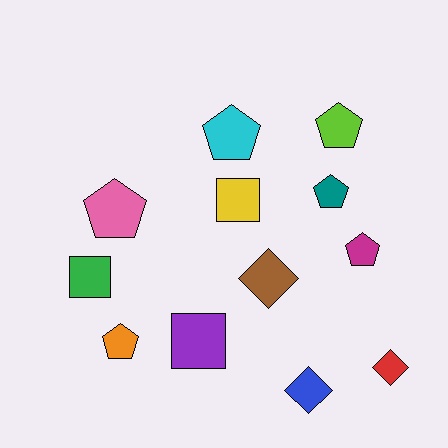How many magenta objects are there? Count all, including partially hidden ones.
There is 1 magenta object.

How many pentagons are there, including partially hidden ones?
There are 6 pentagons.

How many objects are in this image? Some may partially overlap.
There are 12 objects.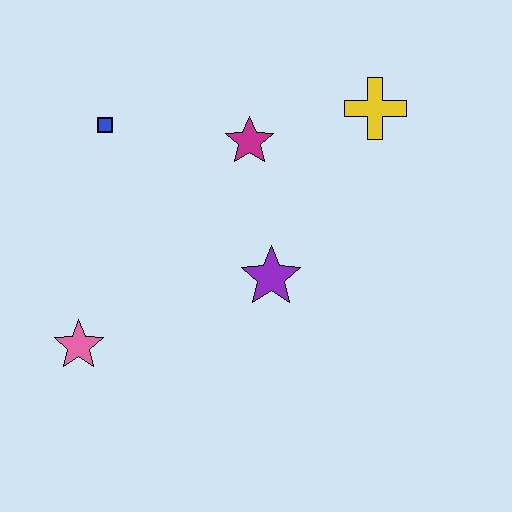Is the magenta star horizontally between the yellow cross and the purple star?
No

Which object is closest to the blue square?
The magenta star is closest to the blue square.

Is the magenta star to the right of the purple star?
No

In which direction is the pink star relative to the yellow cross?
The pink star is to the left of the yellow cross.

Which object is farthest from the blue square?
The yellow cross is farthest from the blue square.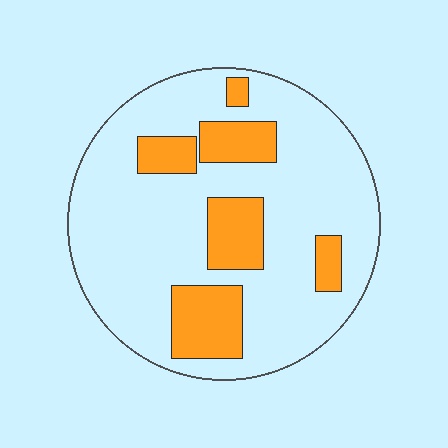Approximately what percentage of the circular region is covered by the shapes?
Approximately 20%.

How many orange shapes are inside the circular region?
6.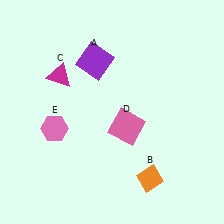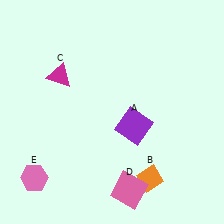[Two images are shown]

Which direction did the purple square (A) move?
The purple square (A) moved down.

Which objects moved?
The objects that moved are: the purple square (A), the pink square (D), the pink hexagon (E).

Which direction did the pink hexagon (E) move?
The pink hexagon (E) moved down.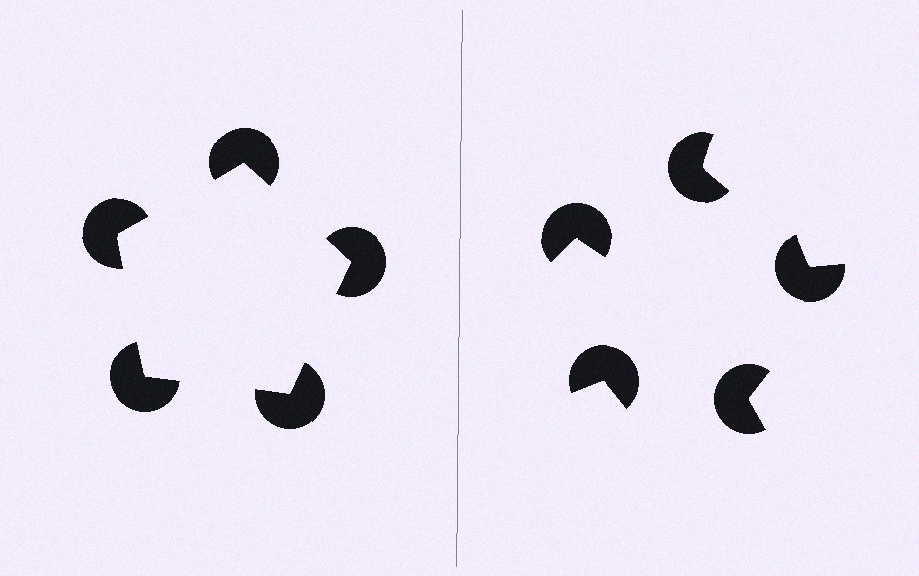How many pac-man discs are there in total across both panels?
10 — 5 on each side.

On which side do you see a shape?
An illusory pentagon appears on the left side. On the right side the wedge cuts are rotated, so no coherent shape forms.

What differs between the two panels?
The pac-man discs are positioned identically on both sides; only the wedge orientations differ. On the left they align to a pentagon; on the right they are misaligned.